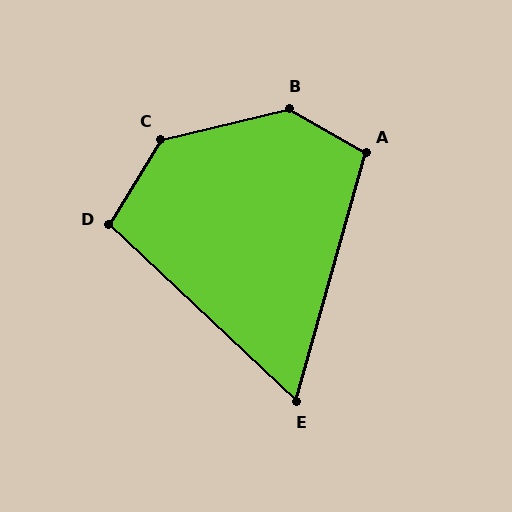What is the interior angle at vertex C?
Approximately 134 degrees (obtuse).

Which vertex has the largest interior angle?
B, at approximately 137 degrees.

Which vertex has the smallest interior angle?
E, at approximately 62 degrees.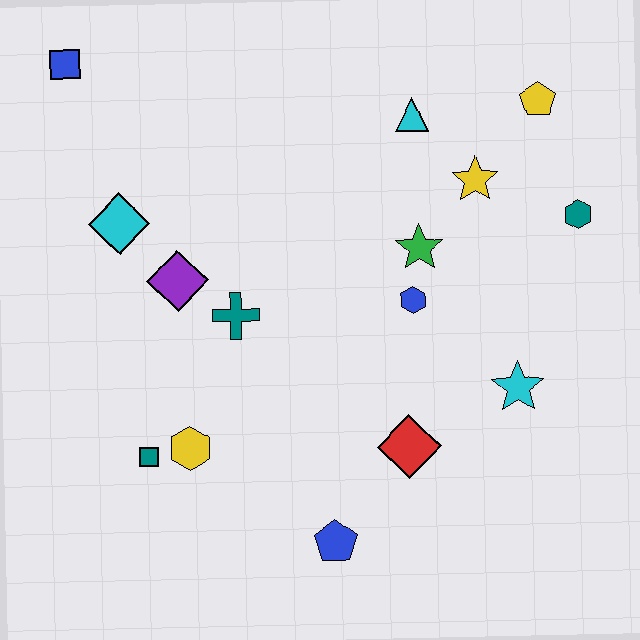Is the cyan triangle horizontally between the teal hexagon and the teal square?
Yes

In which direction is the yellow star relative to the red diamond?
The yellow star is above the red diamond.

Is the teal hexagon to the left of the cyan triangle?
No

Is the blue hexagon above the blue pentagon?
Yes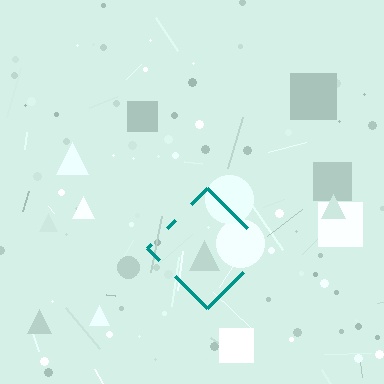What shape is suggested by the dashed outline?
The dashed outline suggests a diamond.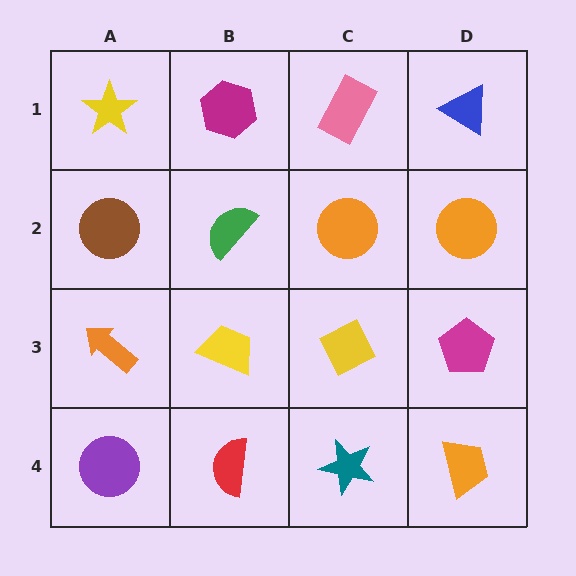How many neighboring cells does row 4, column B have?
3.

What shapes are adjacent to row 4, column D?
A magenta pentagon (row 3, column D), a teal star (row 4, column C).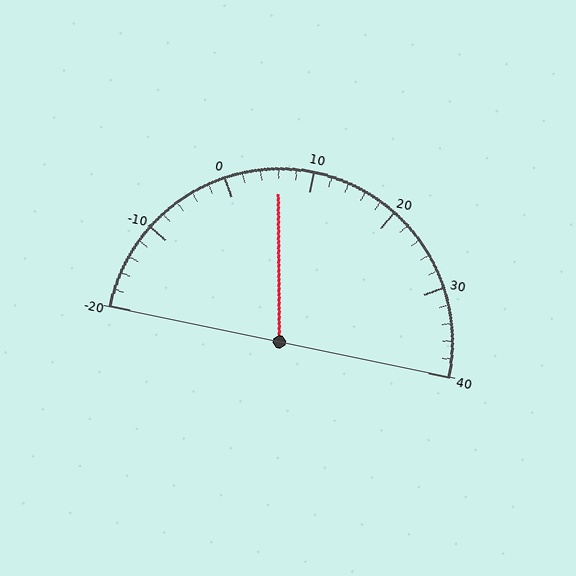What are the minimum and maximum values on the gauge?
The gauge ranges from -20 to 40.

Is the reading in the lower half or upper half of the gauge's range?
The reading is in the lower half of the range (-20 to 40).